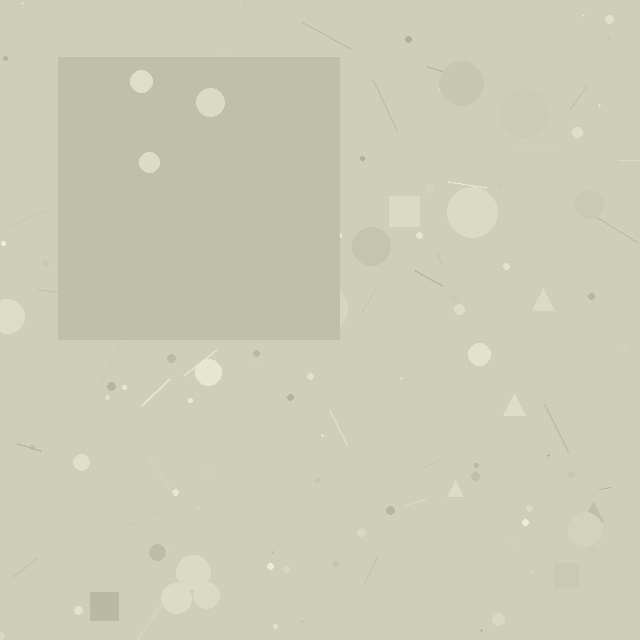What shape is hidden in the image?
A square is hidden in the image.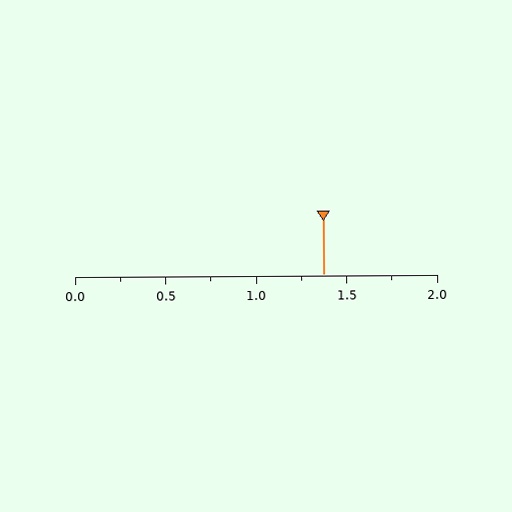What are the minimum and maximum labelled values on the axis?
The axis runs from 0.0 to 2.0.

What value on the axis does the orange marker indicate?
The marker indicates approximately 1.38.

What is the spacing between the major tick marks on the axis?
The major ticks are spaced 0.5 apart.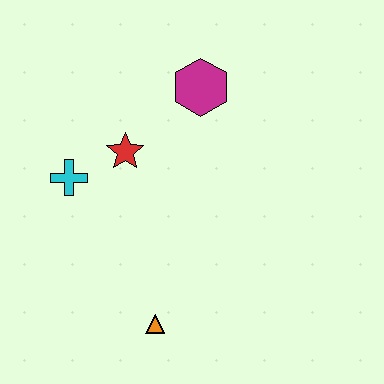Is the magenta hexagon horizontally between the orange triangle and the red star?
No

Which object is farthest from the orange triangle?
The magenta hexagon is farthest from the orange triangle.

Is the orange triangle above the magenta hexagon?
No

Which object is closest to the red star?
The cyan cross is closest to the red star.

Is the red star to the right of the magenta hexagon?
No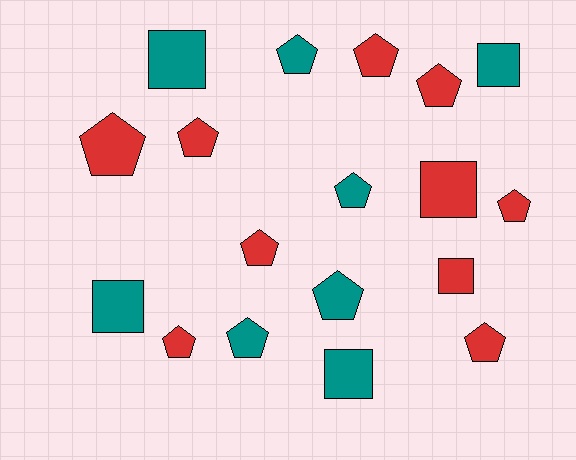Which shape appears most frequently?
Pentagon, with 12 objects.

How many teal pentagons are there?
There are 4 teal pentagons.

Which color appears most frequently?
Red, with 10 objects.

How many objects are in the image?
There are 18 objects.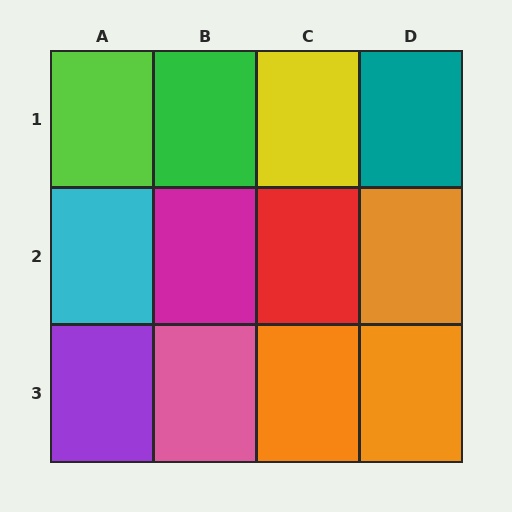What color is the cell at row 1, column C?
Yellow.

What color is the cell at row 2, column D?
Orange.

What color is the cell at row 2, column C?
Red.